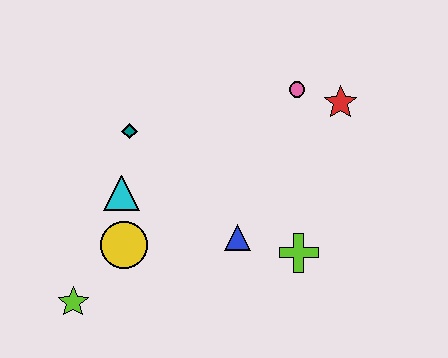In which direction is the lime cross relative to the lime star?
The lime cross is to the right of the lime star.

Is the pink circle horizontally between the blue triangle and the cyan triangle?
No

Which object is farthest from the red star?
The lime star is farthest from the red star.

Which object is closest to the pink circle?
The red star is closest to the pink circle.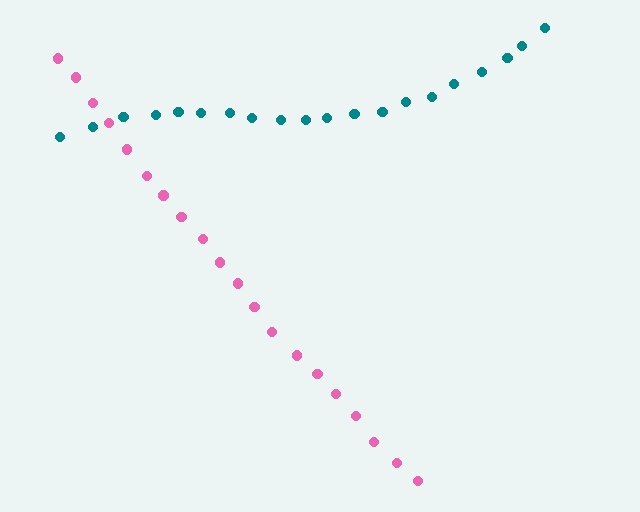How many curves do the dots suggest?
There are 2 distinct paths.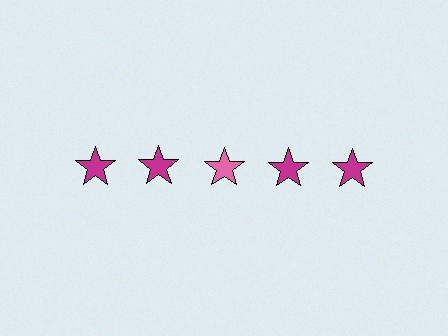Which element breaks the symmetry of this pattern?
The pink star in the top row, center column breaks the symmetry. All other shapes are magenta stars.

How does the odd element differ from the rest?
It has a different color: pink instead of magenta.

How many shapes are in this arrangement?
There are 5 shapes arranged in a grid pattern.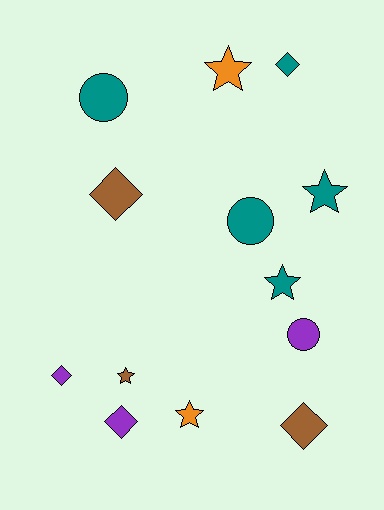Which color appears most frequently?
Teal, with 5 objects.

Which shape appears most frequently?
Star, with 5 objects.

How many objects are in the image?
There are 13 objects.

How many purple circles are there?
There is 1 purple circle.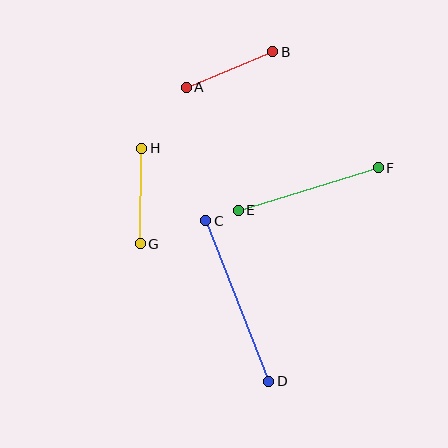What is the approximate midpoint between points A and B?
The midpoint is at approximately (230, 69) pixels.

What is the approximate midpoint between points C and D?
The midpoint is at approximately (237, 301) pixels.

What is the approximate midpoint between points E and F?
The midpoint is at approximately (308, 189) pixels.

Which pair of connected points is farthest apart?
Points C and D are farthest apart.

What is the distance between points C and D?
The distance is approximately 172 pixels.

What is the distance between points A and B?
The distance is approximately 94 pixels.